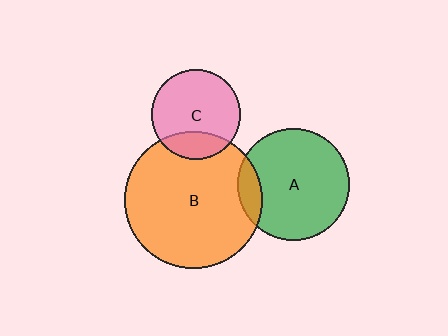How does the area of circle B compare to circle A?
Approximately 1.5 times.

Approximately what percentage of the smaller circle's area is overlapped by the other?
Approximately 20%.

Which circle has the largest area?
Circle B (orange).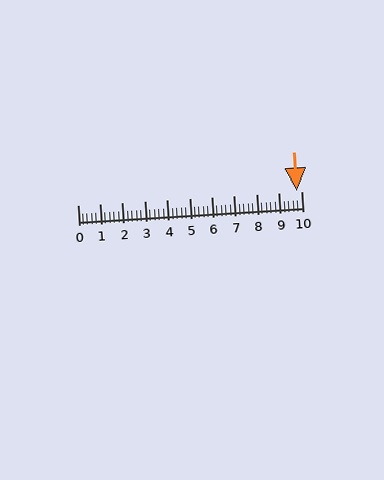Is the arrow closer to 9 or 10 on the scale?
The arrow is closer to 10.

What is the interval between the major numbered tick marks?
The major tick marks are spaced 1 units apart.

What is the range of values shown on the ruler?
The ruler shows values from 0 to 10.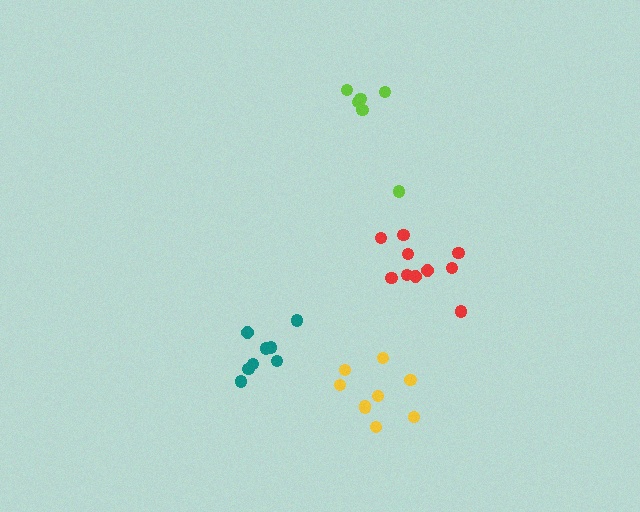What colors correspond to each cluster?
The clusters are colored: lime, yellow, teal, red.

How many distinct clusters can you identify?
There are 4 distinct clusters.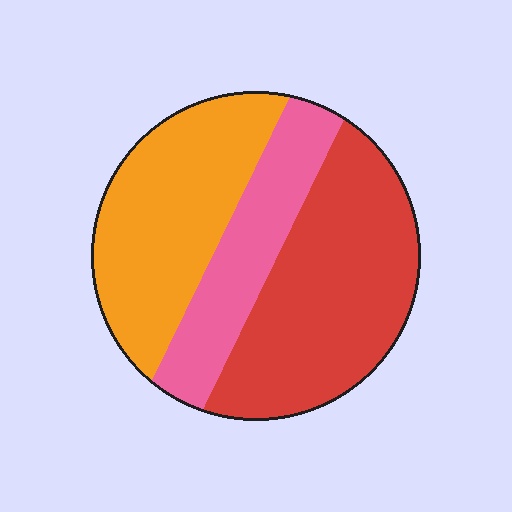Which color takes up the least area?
Pink, at roughly 20%.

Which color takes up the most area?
Red, at roughly 40%.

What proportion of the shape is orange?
Orange takes up between a third and a half of the shape.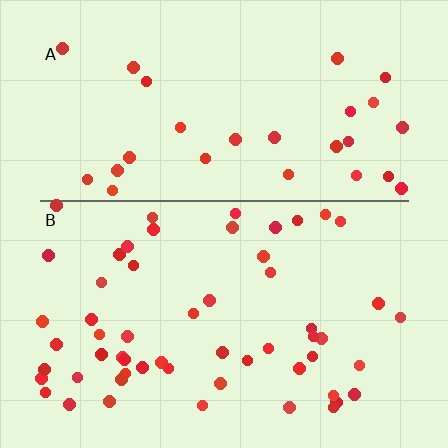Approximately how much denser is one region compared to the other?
Approximately 1.9× — region B over region A.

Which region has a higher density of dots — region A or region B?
B (the bottom).